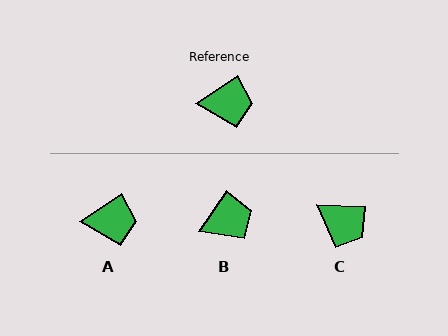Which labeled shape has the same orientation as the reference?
A.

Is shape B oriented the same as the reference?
No, it is off by about 22 degrees.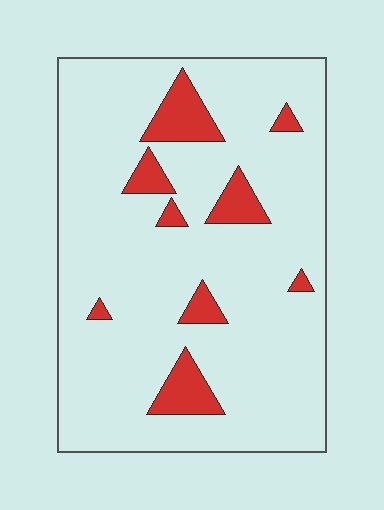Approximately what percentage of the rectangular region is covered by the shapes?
Approximately 10%.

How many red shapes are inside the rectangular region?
9.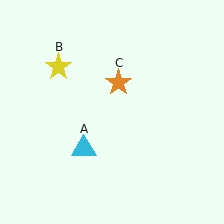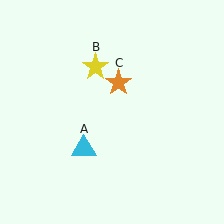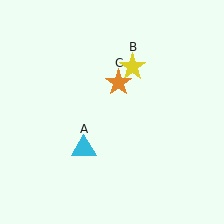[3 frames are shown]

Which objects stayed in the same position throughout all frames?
Cyan triangle (object A) and orange star (object C) remained stationary.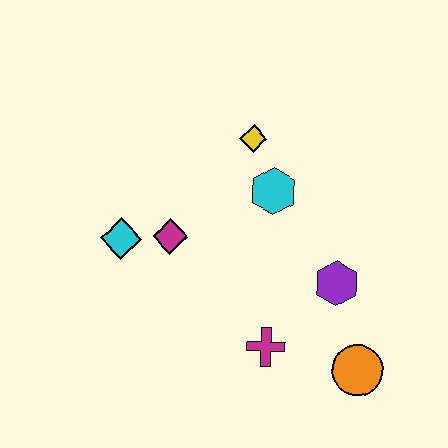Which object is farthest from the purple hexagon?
The cyan diamond is farthest from the purple hexagon.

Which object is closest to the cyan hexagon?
The yellow diamond is closest to the cyan hexagon.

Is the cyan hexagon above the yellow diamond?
No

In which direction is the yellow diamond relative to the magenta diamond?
The yellow diamond is above the magenta diamond.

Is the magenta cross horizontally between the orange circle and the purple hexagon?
No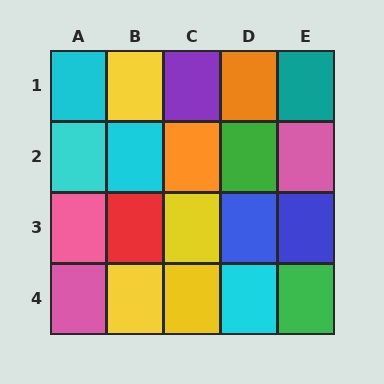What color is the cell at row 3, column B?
Red.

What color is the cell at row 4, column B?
Yellow.